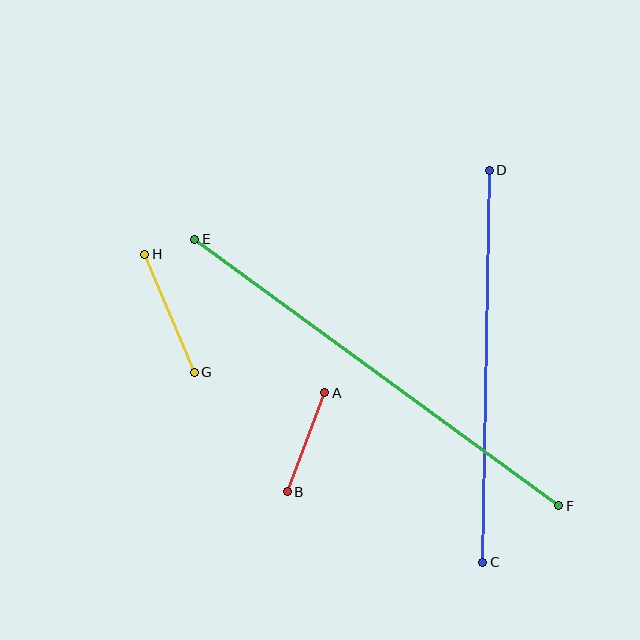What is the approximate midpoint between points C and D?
The midpoint is at approximately (486, 366) pixels.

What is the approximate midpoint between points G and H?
The midpoint is at approximately (169, 313) pixels.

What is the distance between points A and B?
The distance is approximately 106 pixels.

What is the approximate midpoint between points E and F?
The midpoint is at approximately (377, 372) pixels.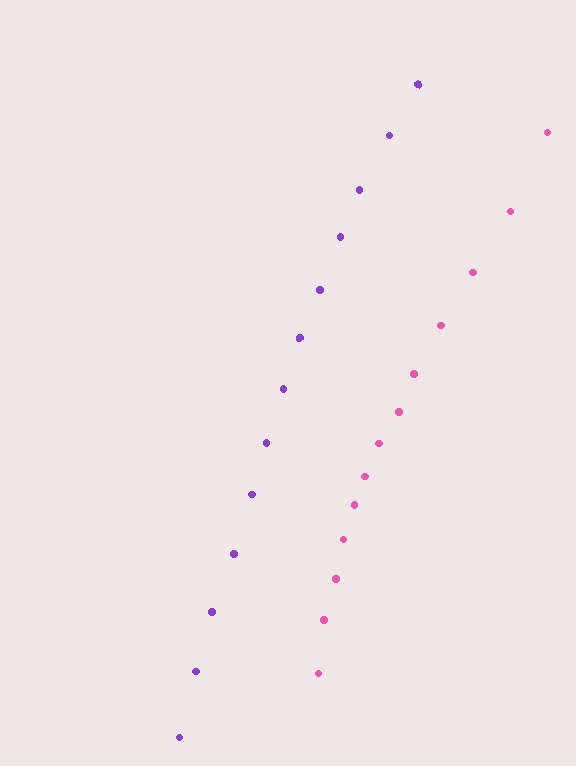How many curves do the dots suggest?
There are 2 distinct paths.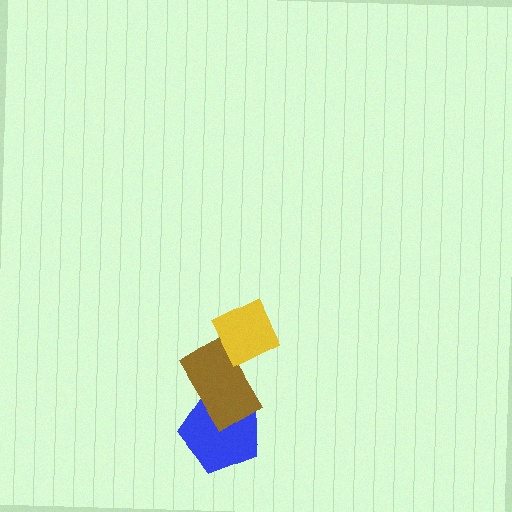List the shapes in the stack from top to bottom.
From top to bottom: the yellow diamond, the brown rectangle, the blue pentagon.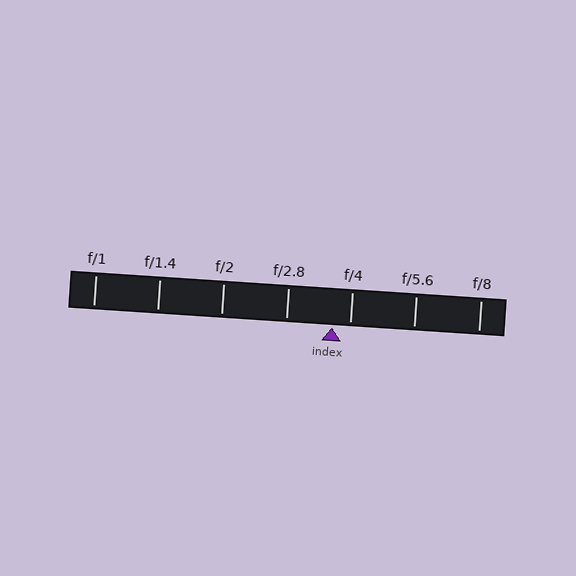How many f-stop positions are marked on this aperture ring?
There are 7 f-stop positions marked.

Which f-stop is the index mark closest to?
The index mark is closest to f/4.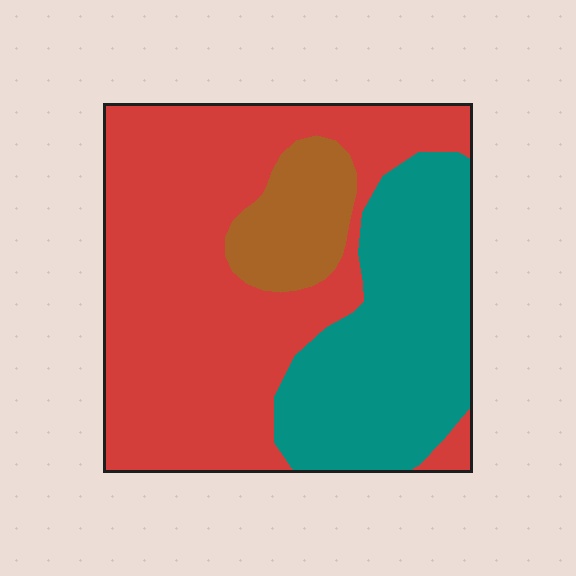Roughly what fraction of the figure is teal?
Teal takes up between a sixth and a third of the figure.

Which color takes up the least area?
Brown, at roughly 10%.